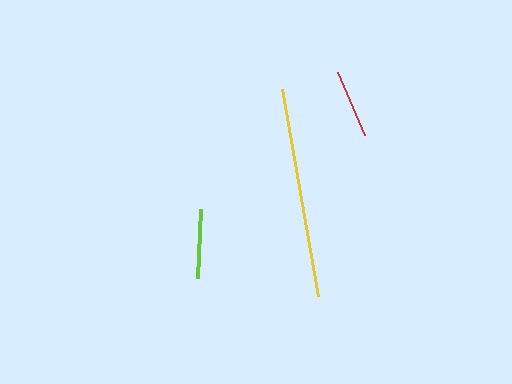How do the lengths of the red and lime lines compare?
The red and lime lines are approximately the same length.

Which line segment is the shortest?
The lime line is the shortest at approximately 69 pixels.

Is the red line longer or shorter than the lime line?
The red line is longer than the lime line.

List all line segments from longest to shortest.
From longest to shortest: yellow, red, lime.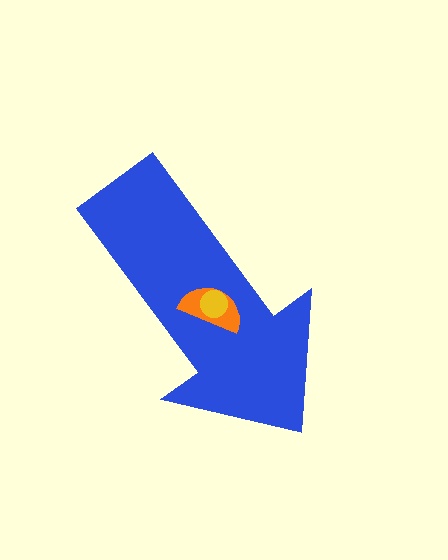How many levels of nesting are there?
3.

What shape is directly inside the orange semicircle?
The yellow circle.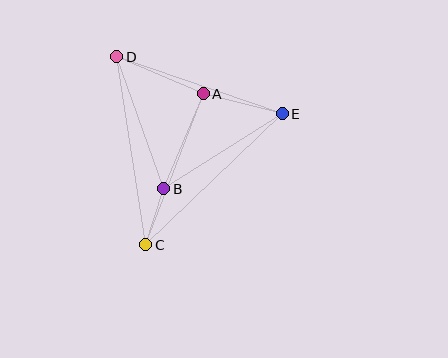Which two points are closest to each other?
Points B and C are closest to each other.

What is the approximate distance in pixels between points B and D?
The distance between B and D is approximately 140 pixels.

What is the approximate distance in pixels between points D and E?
The distance between D and E is approximately 175 pixels.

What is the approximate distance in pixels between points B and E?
The distance between B and E is approximately 140 pixels.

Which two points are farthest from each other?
Points C and D are farthest from each other.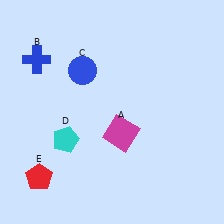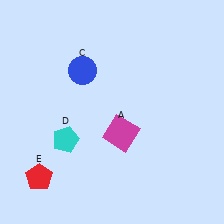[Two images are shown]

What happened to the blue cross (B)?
The blue cross (B) was removed in Image 2. It was in the top-left area of Image 1.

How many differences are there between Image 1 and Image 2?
There is 1 difference between the two images.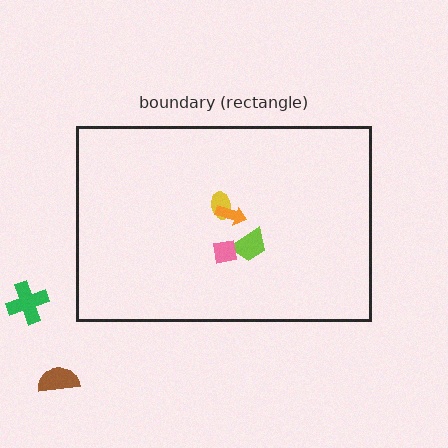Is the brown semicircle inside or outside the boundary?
Outside.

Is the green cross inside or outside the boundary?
Outside.